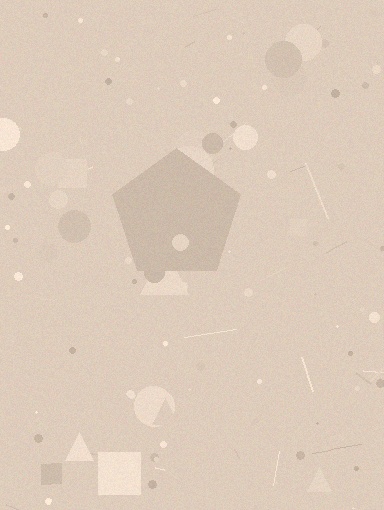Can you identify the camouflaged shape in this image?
The camouflaged shape is a pentagon.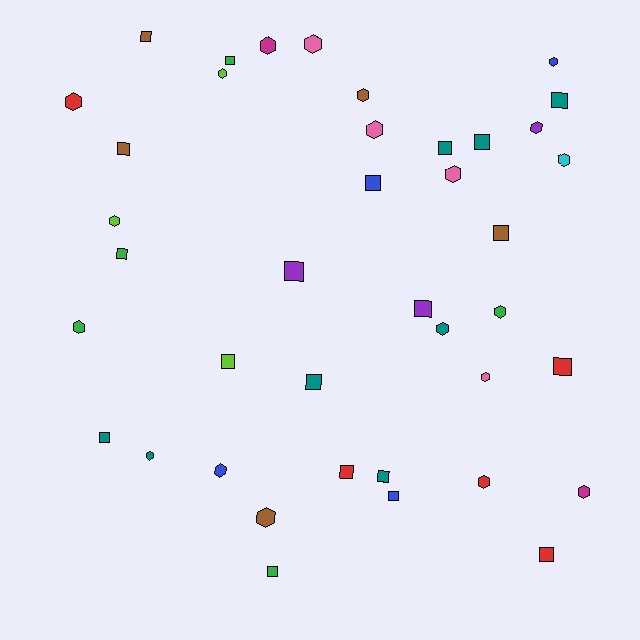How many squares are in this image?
There are 20 squares.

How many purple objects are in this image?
There are 3 purple objects.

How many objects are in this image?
There are 40 objects.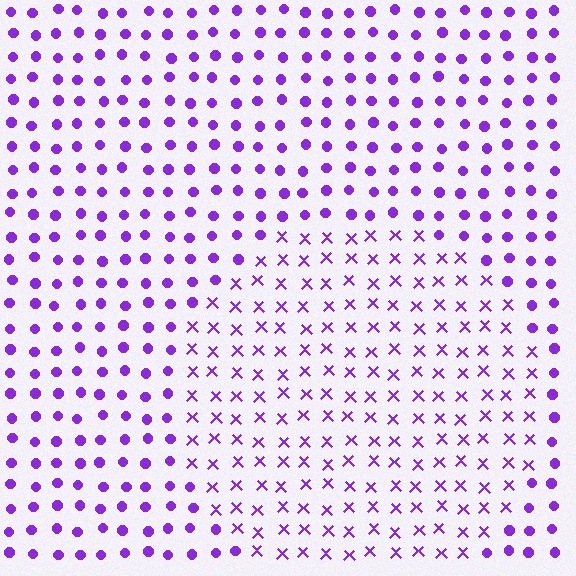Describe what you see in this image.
The image is filled with small purple elements arranged in a uniform grid. A circle-shaped region contains X marks, while the surrounding area contains circles. The boundary is defined purely by the change in element shape.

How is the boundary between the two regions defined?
The boundary is defined by a change in element shape: X marks inside vs. circles outside. All elements share the same color and spacing.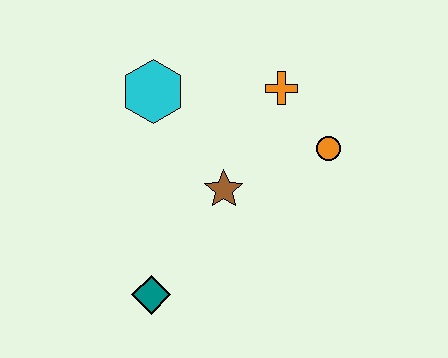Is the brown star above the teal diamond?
Yes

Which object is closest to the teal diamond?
The brown star is closest to the teal diamond.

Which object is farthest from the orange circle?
The teal diamond is farthest from the orange circle.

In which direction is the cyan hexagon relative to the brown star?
The cyan hexagon is above the brown star.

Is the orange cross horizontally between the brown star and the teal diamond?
No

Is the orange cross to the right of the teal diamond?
Yes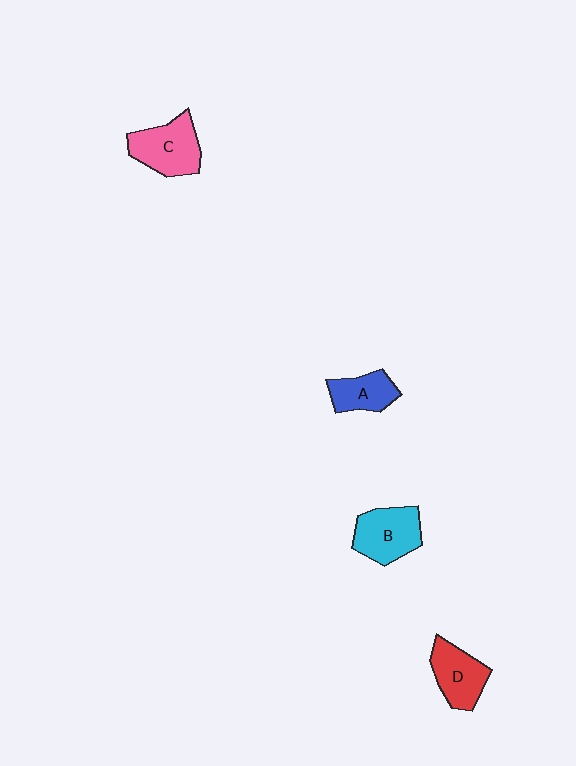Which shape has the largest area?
Shape C (pink).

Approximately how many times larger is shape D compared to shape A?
Approximately 1.3 times.